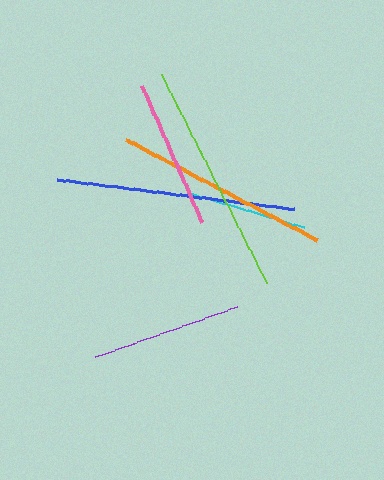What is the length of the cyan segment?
The cyan segment is approximately 122 pixels long.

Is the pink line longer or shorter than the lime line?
The lime line is longer than the pink line.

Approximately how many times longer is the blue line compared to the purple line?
The blue line is approximately 1.6 times the length of the purple line.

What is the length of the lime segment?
The lime segment is approximately 234 pixels long.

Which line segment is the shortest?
The cyan line is the shortest at approximately 122 pixels.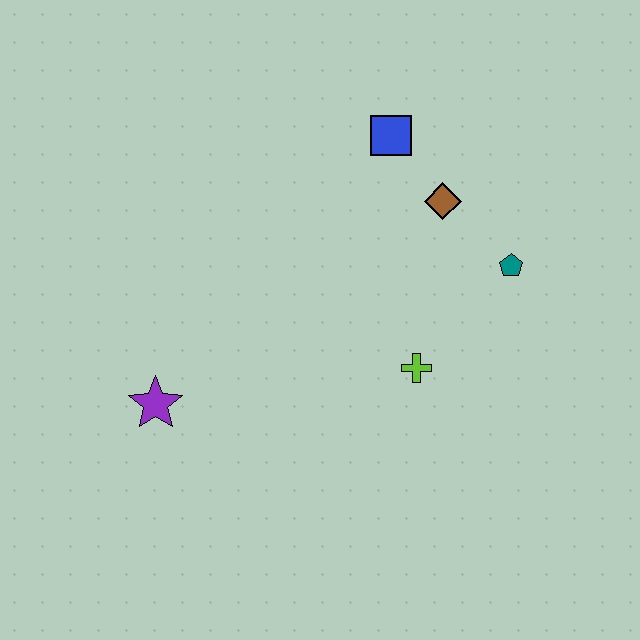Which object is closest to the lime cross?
The teal pentagon is closest to the lime cross.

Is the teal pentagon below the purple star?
No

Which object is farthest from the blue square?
The purple star is farthest from the blue square.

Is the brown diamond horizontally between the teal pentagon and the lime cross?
Yes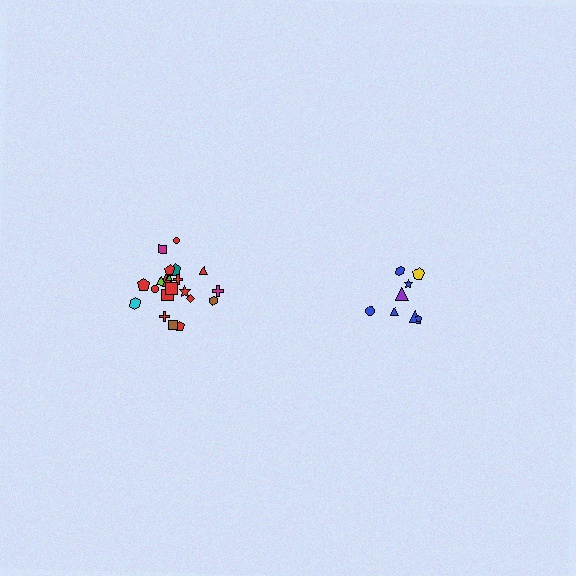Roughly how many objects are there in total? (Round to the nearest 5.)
Roughly 30 objects in total.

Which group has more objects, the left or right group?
The left group.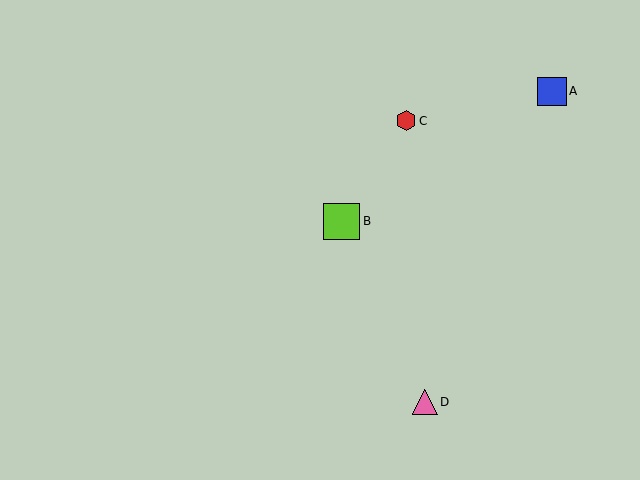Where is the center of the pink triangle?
The center of the pink triangle is at (425, 402).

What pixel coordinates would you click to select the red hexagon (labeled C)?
Click at (406, 121) to select the red hexagon C.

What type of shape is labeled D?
Shape D is a pink triangle.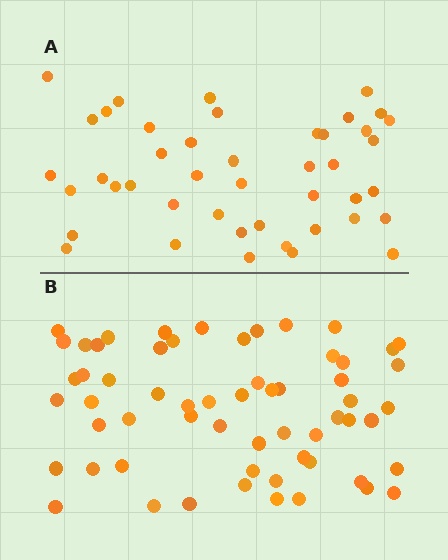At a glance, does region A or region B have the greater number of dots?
Region B (the bottom region) has more dots.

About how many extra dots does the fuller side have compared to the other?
Region B has approximately 15 more dots than region A.